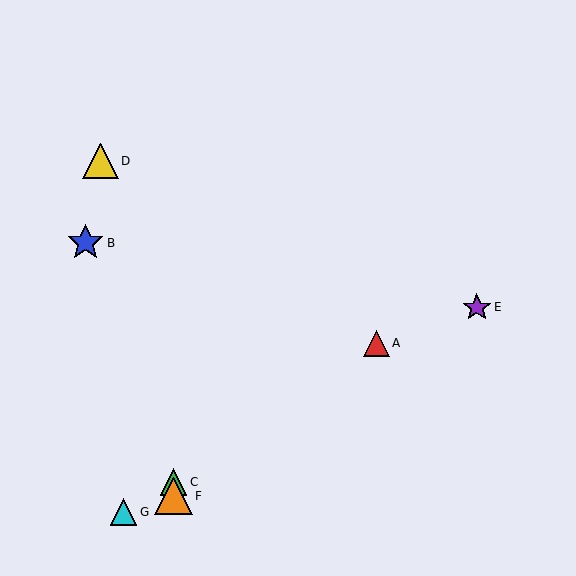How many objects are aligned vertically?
2 objects (C, F) are aligned vertically.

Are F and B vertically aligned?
No, F is at x≈173 and B is at x≈86.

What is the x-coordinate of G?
Object G is at x≈124.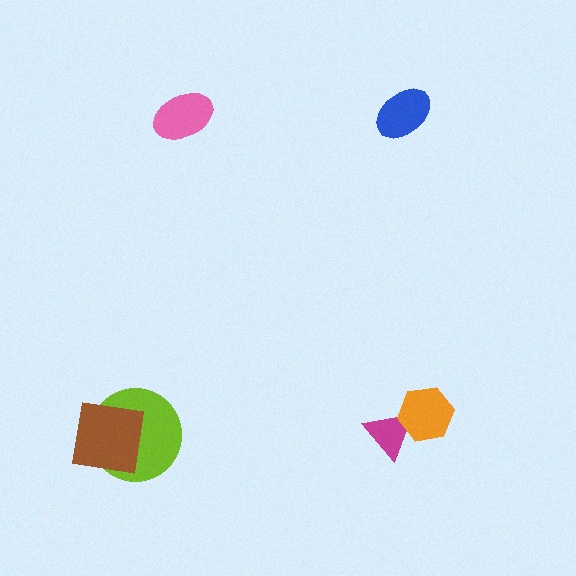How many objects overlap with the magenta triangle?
1 object overlaps with the magenta triangle.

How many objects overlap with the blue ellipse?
0 objects overlap with the blue ellipse.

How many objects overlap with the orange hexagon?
1 object overlaps with the orange hexagon.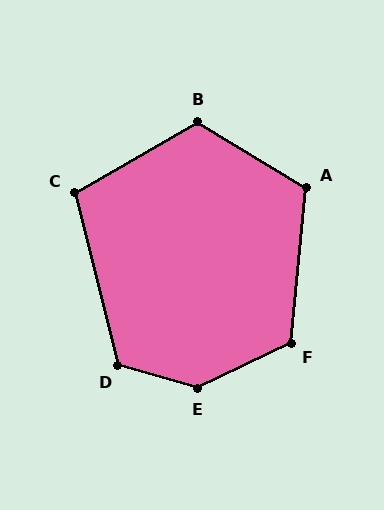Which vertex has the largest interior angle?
E, at approximately 139 degrees.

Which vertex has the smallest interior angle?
C, at approximately 106 degrees.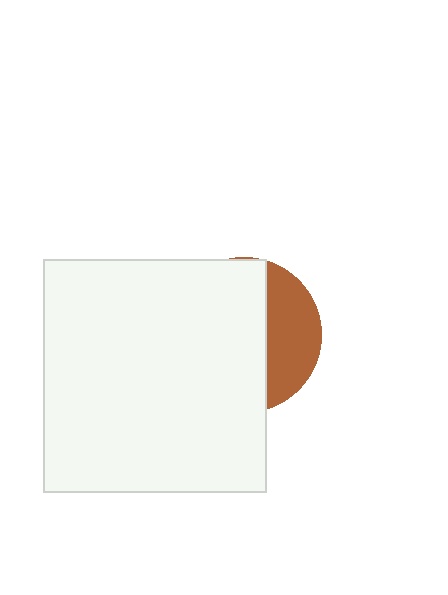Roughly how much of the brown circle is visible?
A small part of it is visible (roughly 31%).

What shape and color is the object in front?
The object in front is a white rectangle.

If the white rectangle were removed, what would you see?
You would see the complete brown circle.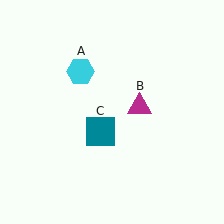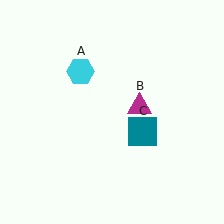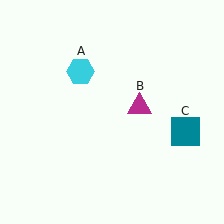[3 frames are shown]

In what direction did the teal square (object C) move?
The teal square (object C) moved right.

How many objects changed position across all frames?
1 object changed position: teal square (object C).